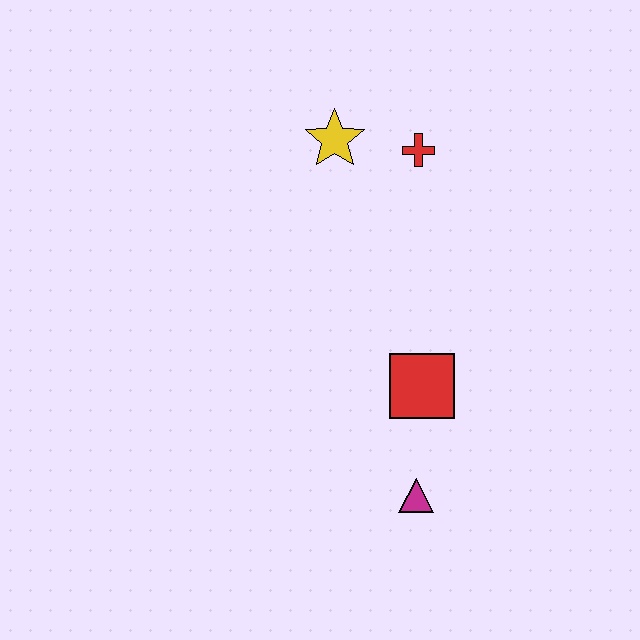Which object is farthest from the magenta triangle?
The yellow star is farthest from the magenta triangle.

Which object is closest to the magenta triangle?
The red square is closest to the magenta triangle.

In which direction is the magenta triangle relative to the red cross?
The magenta triangle is below the red cross.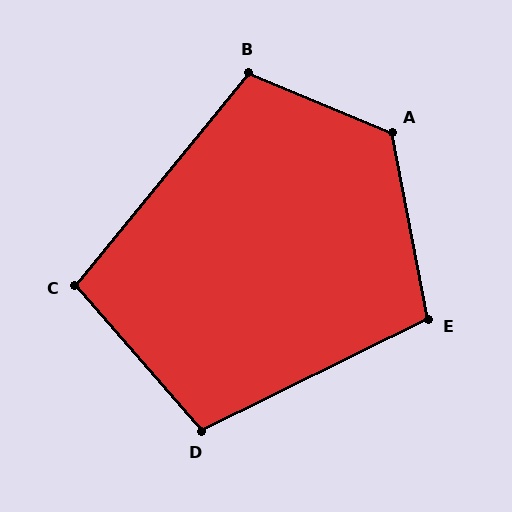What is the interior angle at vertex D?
Approximately 105 degrees (obtuse).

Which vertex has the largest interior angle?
A, at approximately 124 degrees.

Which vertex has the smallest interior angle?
C, at approximately 100 degrees.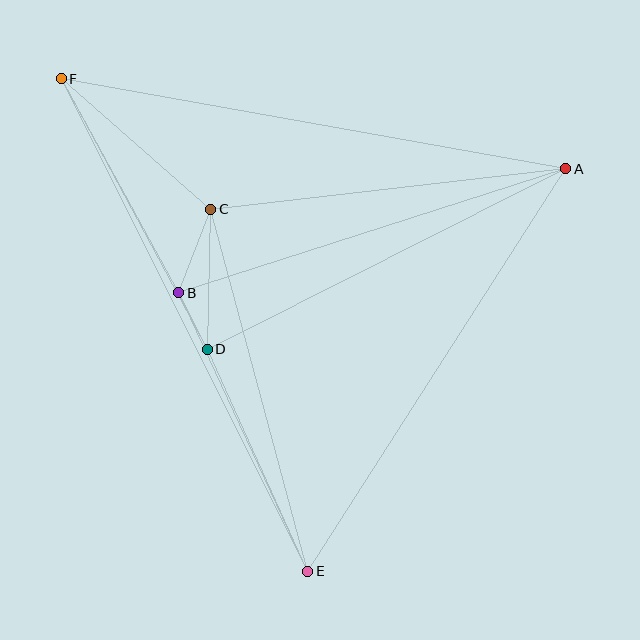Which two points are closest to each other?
Points B and D are closest to each other.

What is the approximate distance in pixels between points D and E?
The distance between D and E is approximately 244 pixels.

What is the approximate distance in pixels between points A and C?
The distance between A and C is approximately 357 pixels.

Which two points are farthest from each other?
Points E and F are farthest from each other.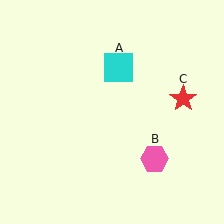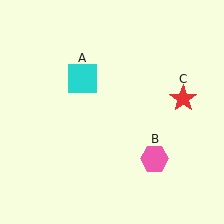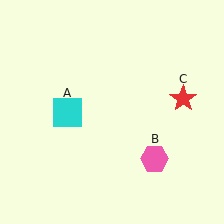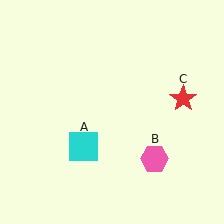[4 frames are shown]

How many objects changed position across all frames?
1 object changed position: cyan square (object A).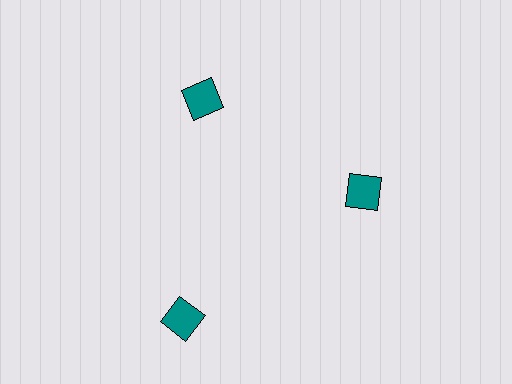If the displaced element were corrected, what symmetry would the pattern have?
It would have 3-fold rotational symmetry — the pattern would map onto itself every 120 degrees.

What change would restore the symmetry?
The symmetry would be restored by moving it inward, back onto the ring so that all 3 diamonds sit at equal angles and equal distance from the center.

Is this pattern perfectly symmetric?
No. The 3 teal diamonds are arranged in a ring, but one element near the 7 o'clock position is pushed outward from the center, breaking the 3-fold rotational symmetry.